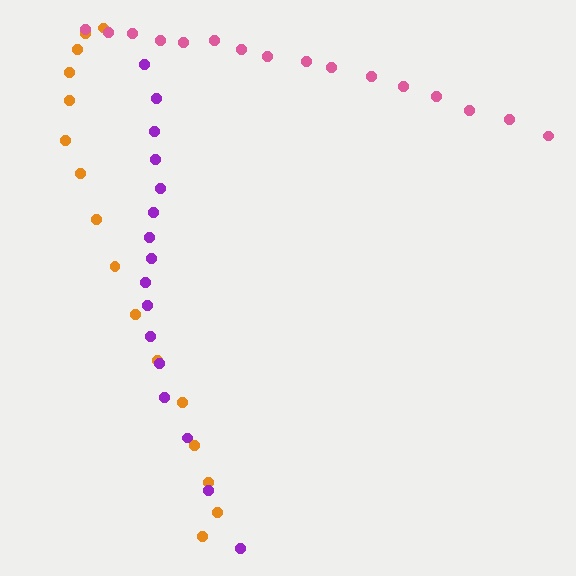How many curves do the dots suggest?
There are 3 distinct paths.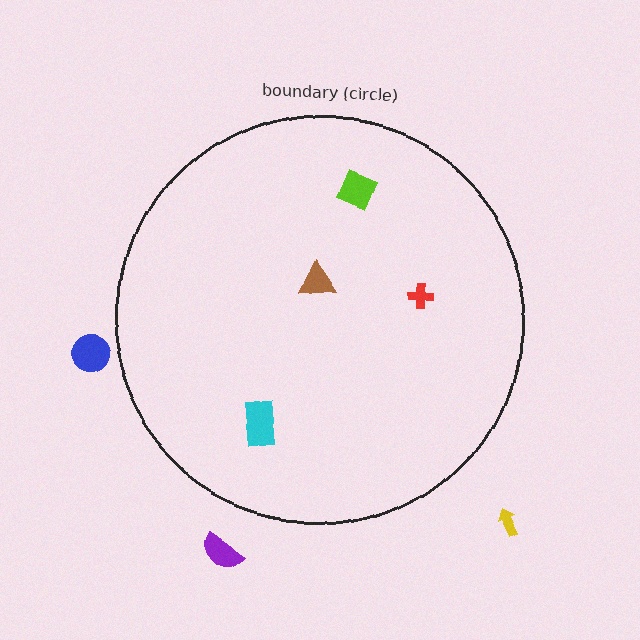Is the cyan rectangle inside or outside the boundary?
Inside.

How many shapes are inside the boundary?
4 inside, 3 outside.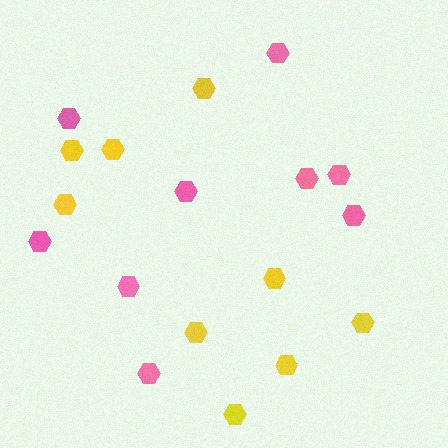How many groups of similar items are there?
There are 2 groups: one group of pink hexagons (9) and one group of yellow hexagons (9).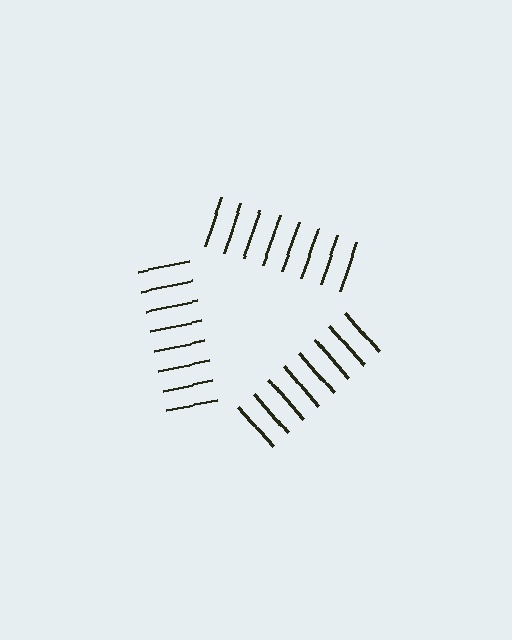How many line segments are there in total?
24 — 8 along each of the 3 edges.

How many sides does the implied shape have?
3 sides — the line-ends trace a triangle.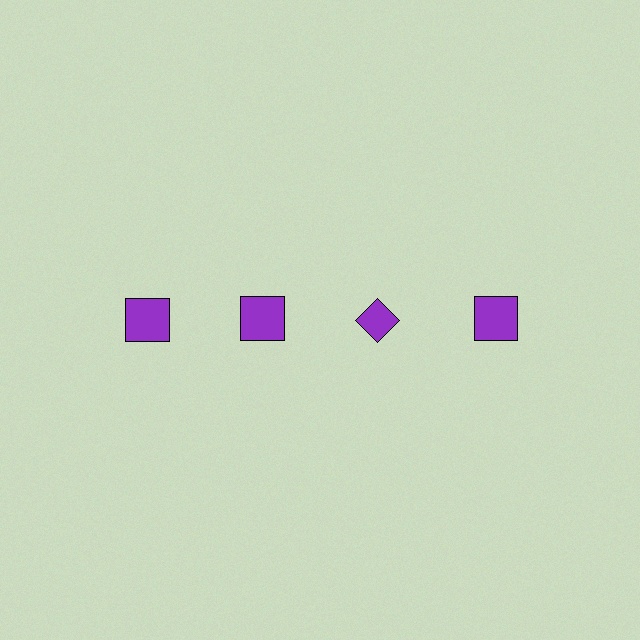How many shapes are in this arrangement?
There are 4 shapes arranged in a grid pattern.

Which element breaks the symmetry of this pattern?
The purple diamond in the top row, center column breaks the symmetry. All other shapes are purple squares.